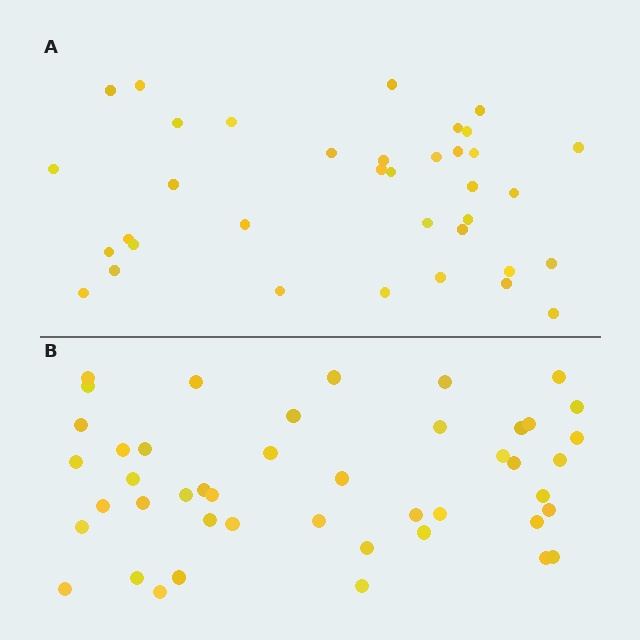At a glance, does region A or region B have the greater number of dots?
Region B (the bottom region) has more dots.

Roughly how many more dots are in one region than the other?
Region B has roughly 8 or so more dots than region A.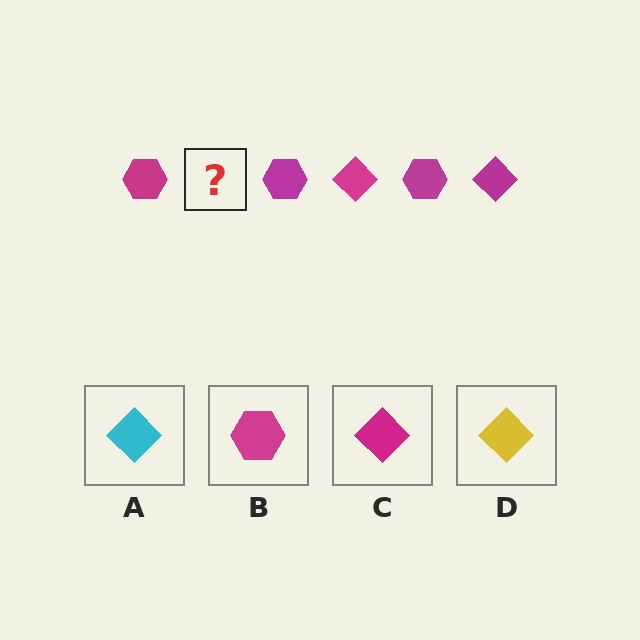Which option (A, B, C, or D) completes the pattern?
C.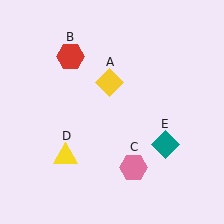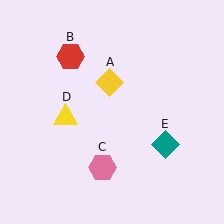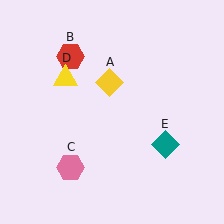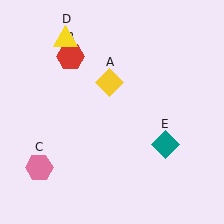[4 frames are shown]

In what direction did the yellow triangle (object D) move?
The yellow triangle (object D) moved up.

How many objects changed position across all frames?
2 objects changed position: pink hexagon (object C), yellow triangle (object D).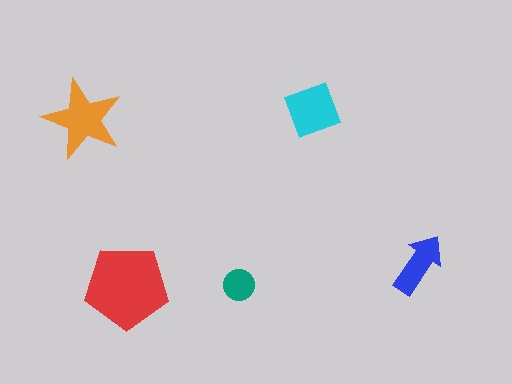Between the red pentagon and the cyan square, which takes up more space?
The red pentagon.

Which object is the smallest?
The teal circle.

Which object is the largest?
The red pentagon.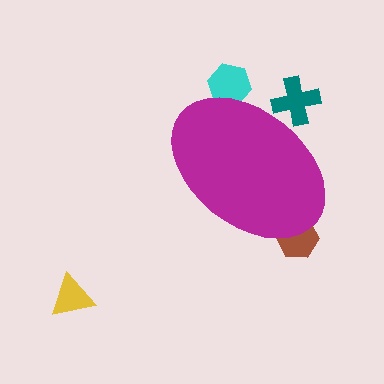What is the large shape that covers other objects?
A magenta ellipse.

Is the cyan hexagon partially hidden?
Yes, the cyan hexagon is partially hidden behind the magenta ellipse.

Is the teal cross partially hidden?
Yes, the teal cross is partially hidden behind the magenta ellipse.